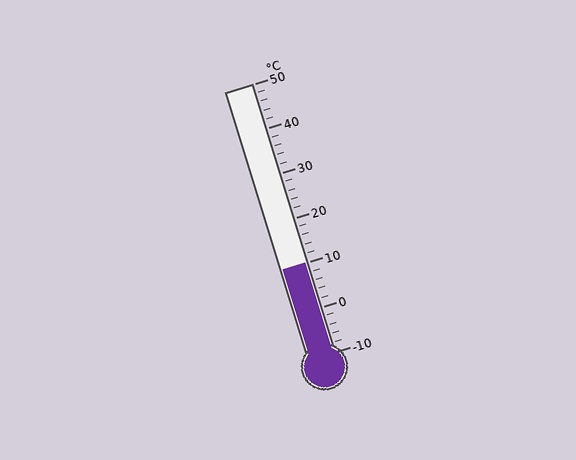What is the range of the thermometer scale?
The thermometer scale ranges from -10°C to 50°C.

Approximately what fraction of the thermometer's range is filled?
The thermometer is filled to approximately 35% of its range.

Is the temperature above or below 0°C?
The temperature is above 0°C.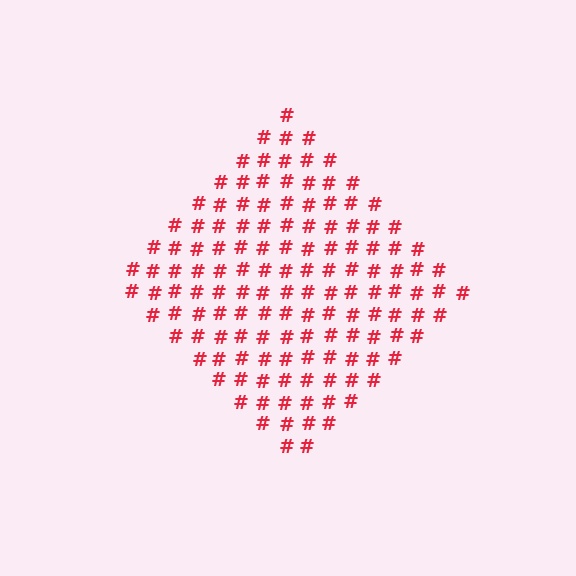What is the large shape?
The large shape is a diamond.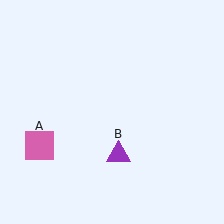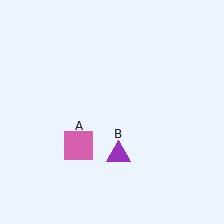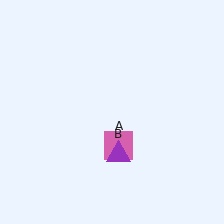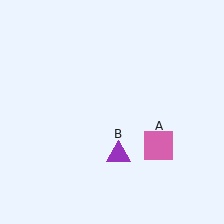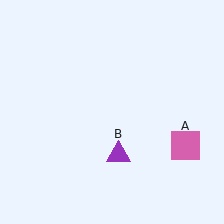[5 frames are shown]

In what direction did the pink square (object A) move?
The pink square (object A) moved right.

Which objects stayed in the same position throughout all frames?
Purple triangle (object B) remained stationary.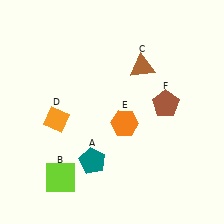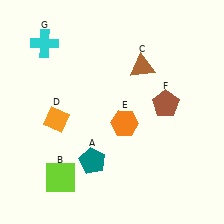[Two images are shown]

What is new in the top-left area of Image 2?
A cyan cross (G) was added in the top-left area of Image 2.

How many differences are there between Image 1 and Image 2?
There is 1 difference between the two images.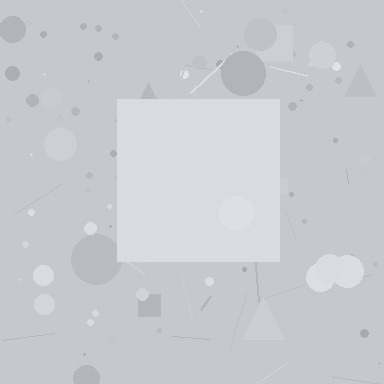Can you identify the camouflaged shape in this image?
The camouflaged shape is a square.